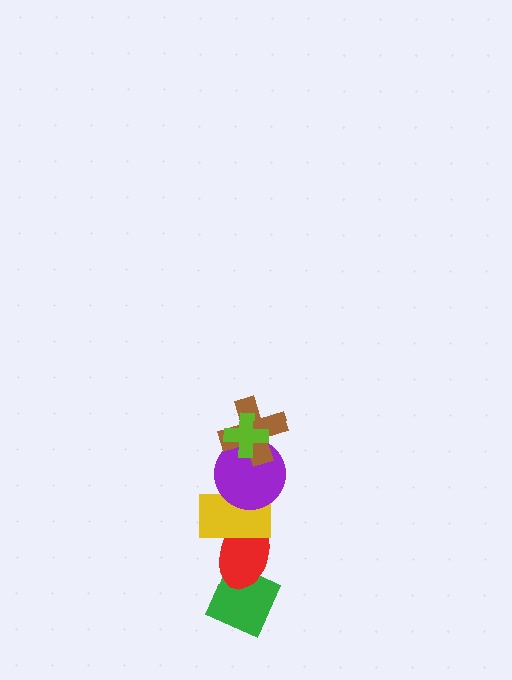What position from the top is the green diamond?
The green diamond is 6th from the top.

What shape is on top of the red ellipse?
The yellow rectangle is on top of the red ellipse.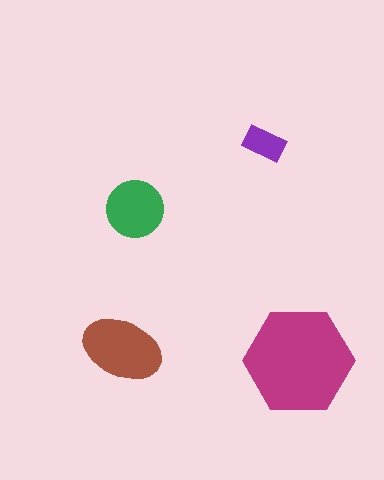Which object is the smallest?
The purple rectangle.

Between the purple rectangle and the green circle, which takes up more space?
The green circle.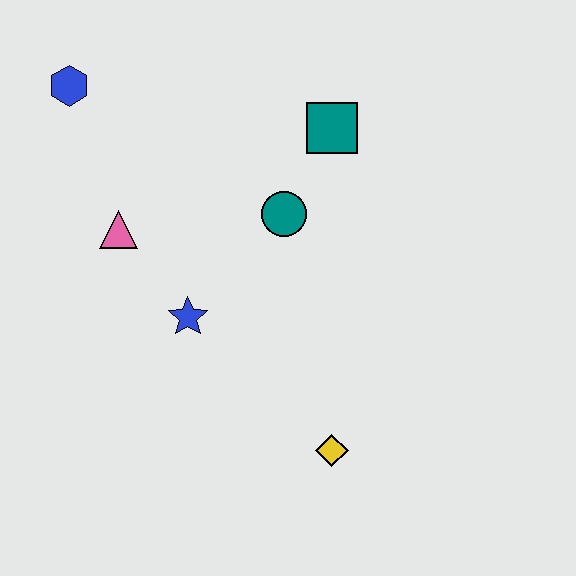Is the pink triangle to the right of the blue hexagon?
Yes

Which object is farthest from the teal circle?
The blue hexagon is farthest from the teal circle.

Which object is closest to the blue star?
The pink triangle is closest to the blue star.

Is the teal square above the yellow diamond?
Yes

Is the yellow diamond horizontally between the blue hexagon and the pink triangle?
No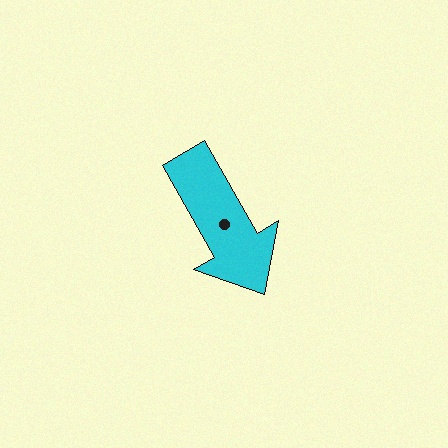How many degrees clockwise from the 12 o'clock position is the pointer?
Approximately 150 degrees.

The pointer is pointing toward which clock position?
Roughly 5 o'clock.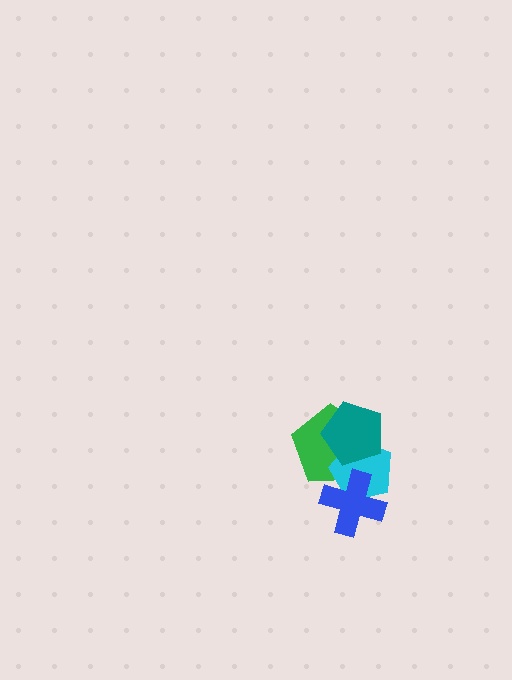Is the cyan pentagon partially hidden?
Yes, it is partially covered by another shape.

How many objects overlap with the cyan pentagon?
3 objects overlap with the cyan pentagon.